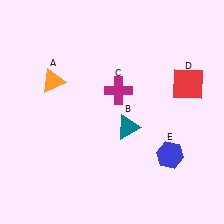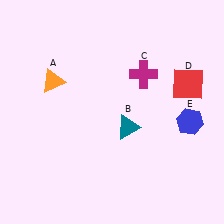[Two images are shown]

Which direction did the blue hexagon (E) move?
The blue hexagon (E) moved up.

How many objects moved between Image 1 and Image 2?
2 objects moved between the two images.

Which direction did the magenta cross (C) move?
The magenta cross (C) moved right.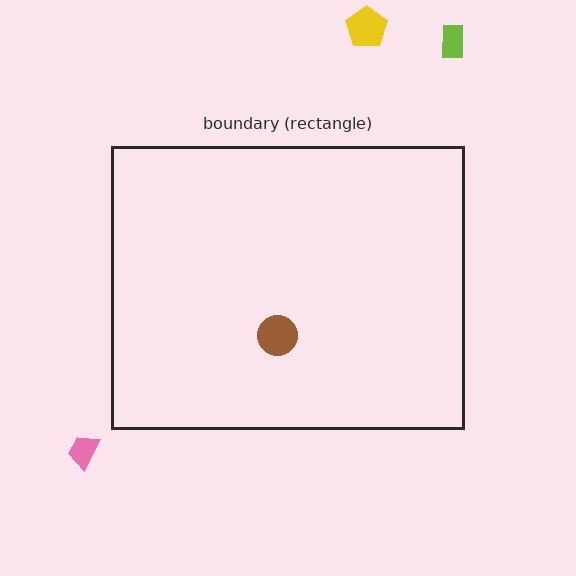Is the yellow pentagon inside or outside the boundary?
Outside.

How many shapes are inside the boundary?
1 inside, 3 outside.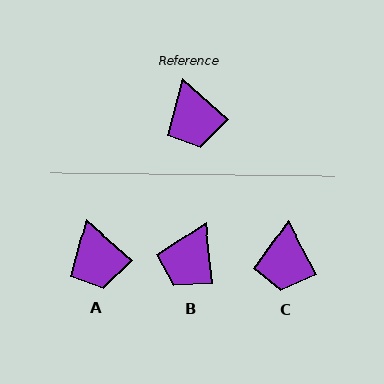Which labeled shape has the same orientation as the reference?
A.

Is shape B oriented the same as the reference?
No, it is off by about 42 degrees.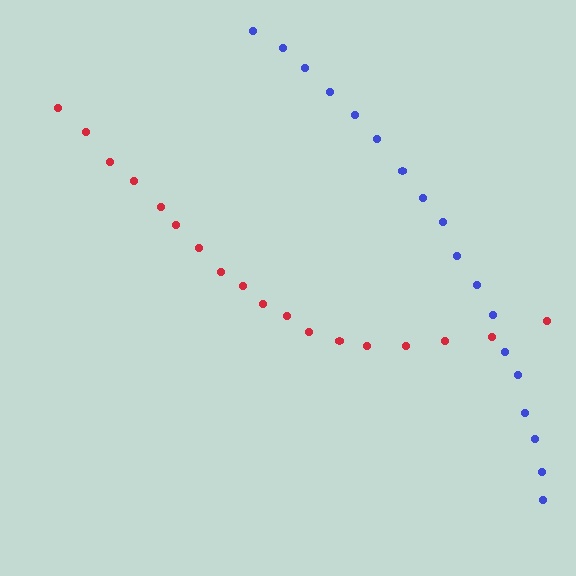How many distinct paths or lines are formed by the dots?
There are 2 distinct paths.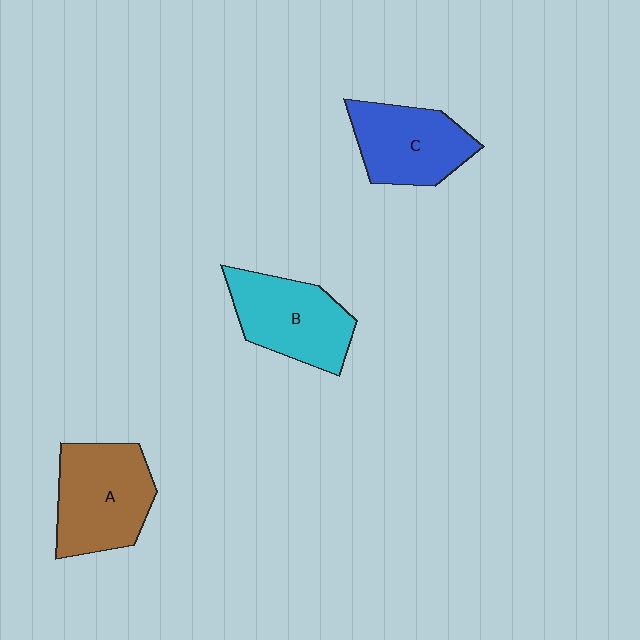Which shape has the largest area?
Shape A (brown).